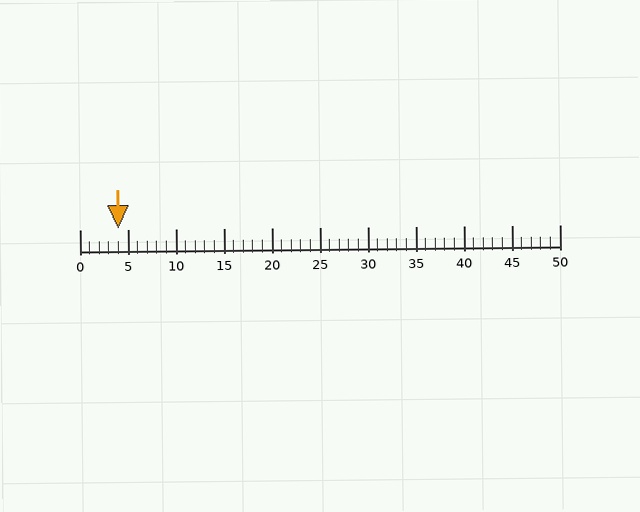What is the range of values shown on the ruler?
The ruler shows values from 0 to 50.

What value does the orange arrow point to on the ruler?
The orange arrow points to approximately 4.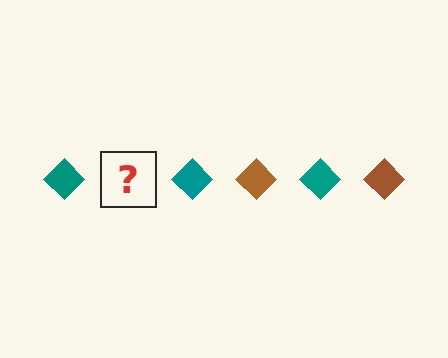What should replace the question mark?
The question mark should be replaced with a brown diamond.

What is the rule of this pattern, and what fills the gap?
The rule is that the pattern cycles through teal, brown diamonds. The gap should be filled with a brown diamond.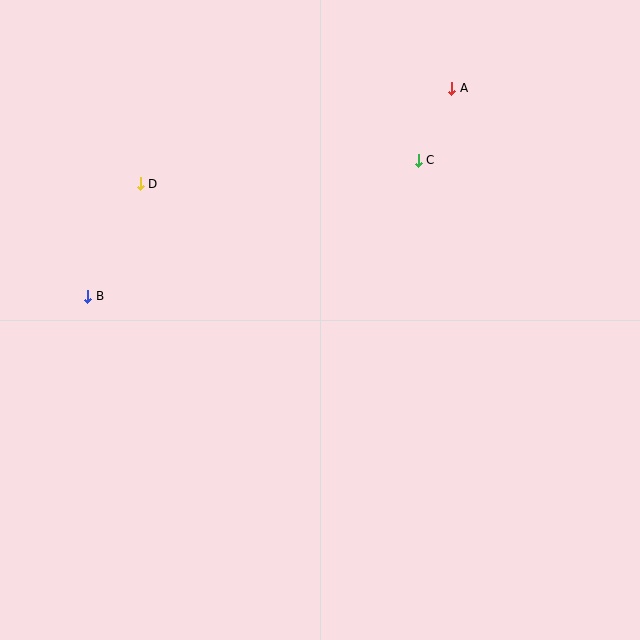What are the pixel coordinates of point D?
Point D is at (140, 184).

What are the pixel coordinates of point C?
Point C is at (418, 161).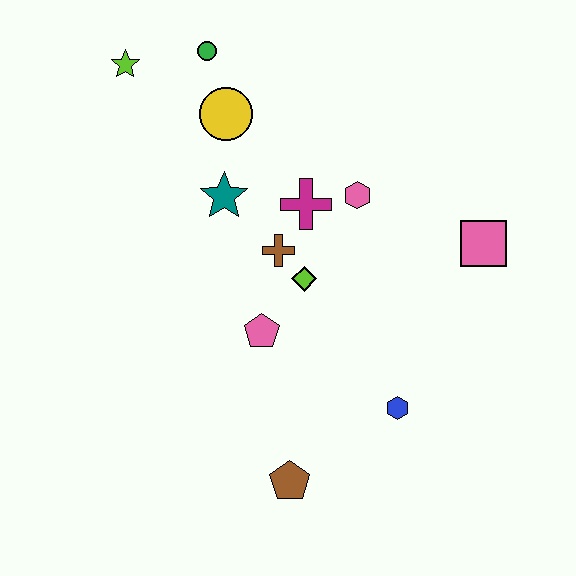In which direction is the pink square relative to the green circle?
The pink square is to the right of the green circle.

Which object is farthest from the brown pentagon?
The lime star is farthest from the brown pentagon.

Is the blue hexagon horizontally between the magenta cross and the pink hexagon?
No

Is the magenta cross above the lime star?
No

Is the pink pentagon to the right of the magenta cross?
No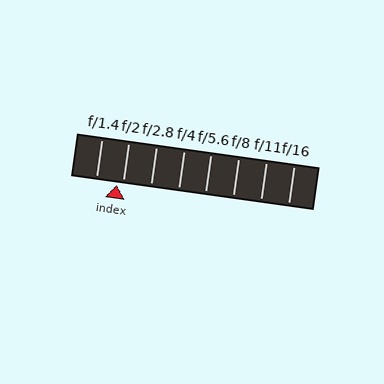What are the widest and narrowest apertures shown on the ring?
The widest aperture shown is f/1.4 and the narrowest is f/16.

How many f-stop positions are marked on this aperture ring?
There are 8 f-stop positions marked.